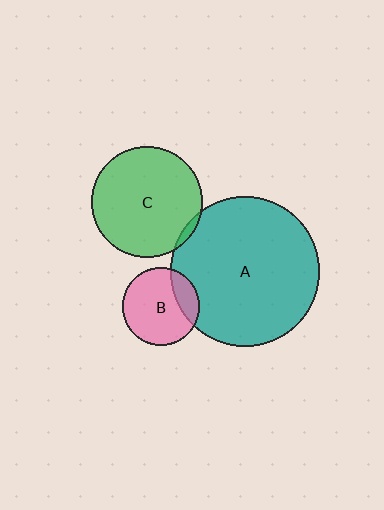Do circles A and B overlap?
Yes.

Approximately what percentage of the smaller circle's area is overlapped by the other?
Approximately 20%.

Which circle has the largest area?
Circle A (teal).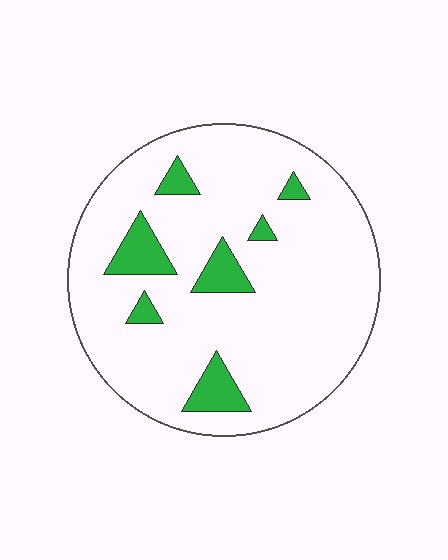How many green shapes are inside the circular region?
7.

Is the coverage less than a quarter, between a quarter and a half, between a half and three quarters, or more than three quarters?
Less than a quarter.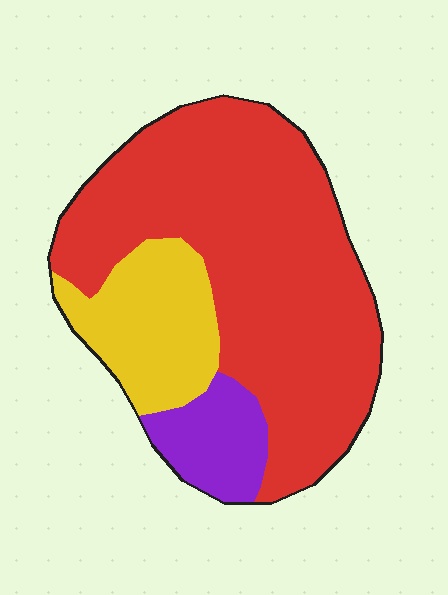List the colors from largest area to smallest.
From largest to smallest: red, yellow, purple.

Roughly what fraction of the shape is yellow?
Yellow covers roughly 20% of the shape.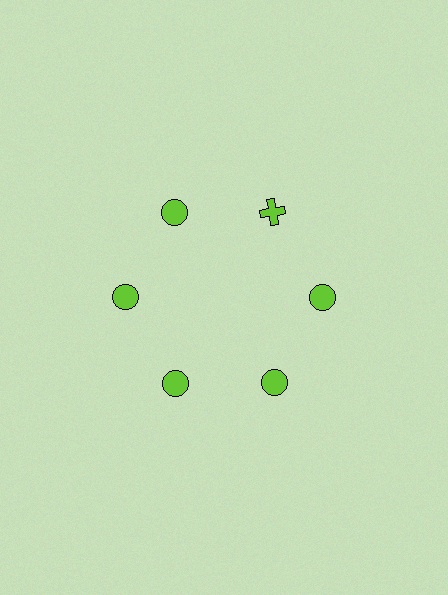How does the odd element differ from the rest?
It has a different shape: cross instead of circle.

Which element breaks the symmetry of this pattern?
The lime cross at roughly the 1 o'clock position breaks the symmetry. All other shapes are lime circles.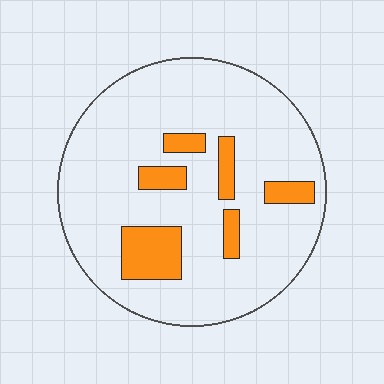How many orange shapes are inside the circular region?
6.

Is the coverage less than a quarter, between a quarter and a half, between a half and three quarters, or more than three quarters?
Less than a quarter.